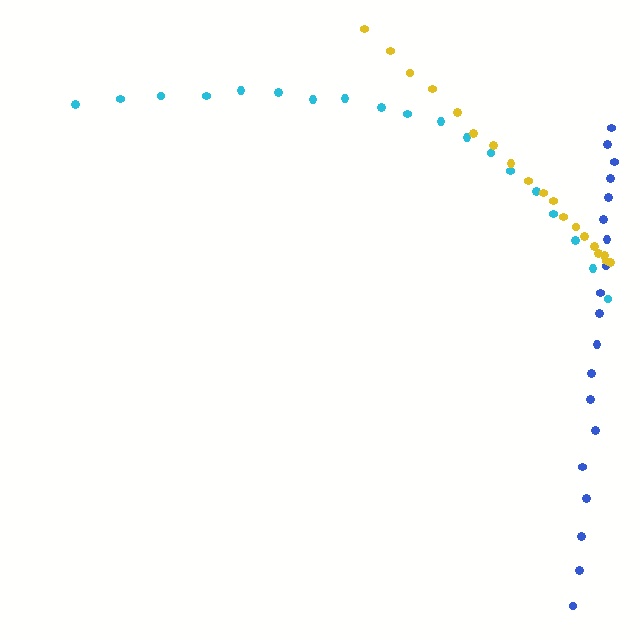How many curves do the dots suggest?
There are 3 distinct paths.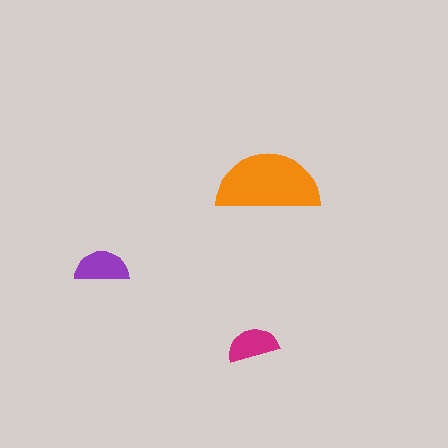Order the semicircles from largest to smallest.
the orange one, the purple one, the magenta one.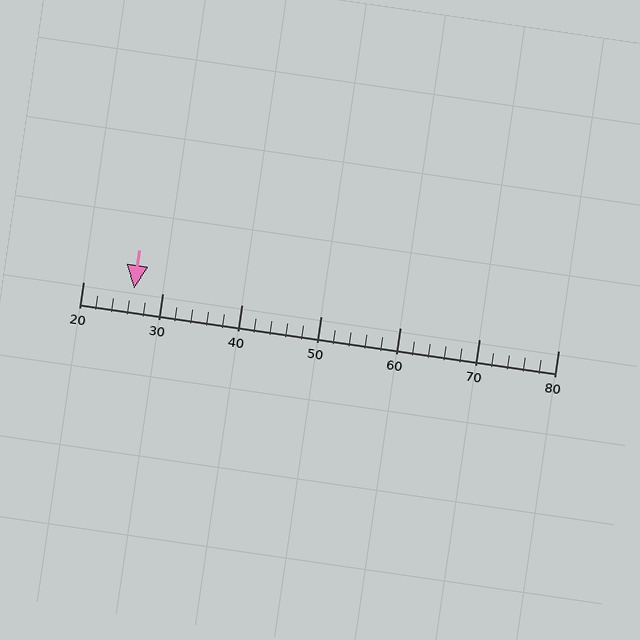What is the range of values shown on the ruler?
The ruler shows values from 20 to 80.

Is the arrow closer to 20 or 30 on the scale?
The arrow is closer to 30.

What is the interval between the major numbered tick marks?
The major tick marks are spaced 10 units apart.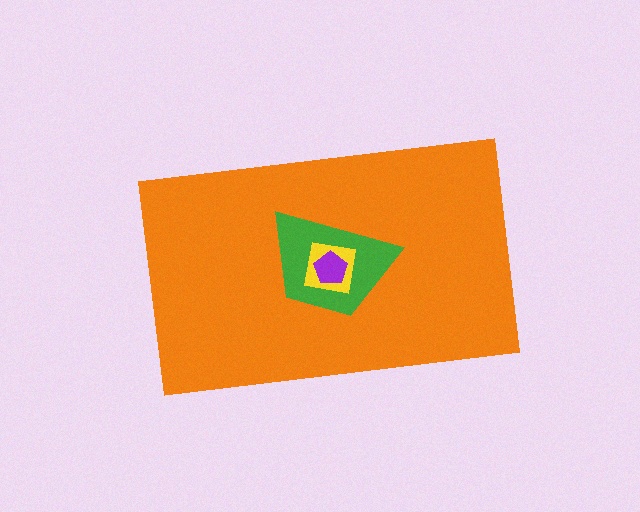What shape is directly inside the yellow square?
The purple pentagon.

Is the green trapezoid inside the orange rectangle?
Yes.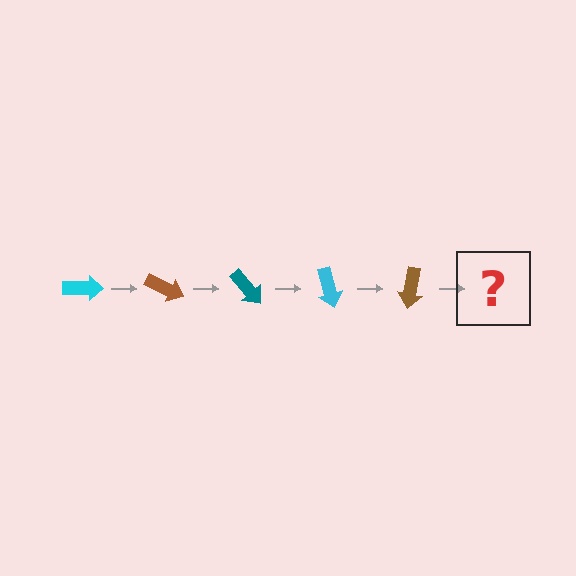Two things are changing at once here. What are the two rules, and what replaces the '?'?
The two rules are that it rotates 25 degrees each step and the color cycles through cyan, brown, and teal. The '?' should be a teal arrow, rotated 125 degrees from the start.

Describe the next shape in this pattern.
It should be a teal arrow, rotated 125 degrees from the start.